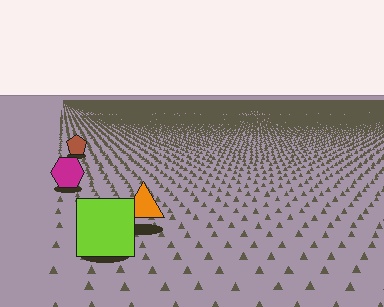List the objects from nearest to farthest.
From nearest to farthest: the lime square, the orange triangle, the magenta hexagon, the brown pentagon.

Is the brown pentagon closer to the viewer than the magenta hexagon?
No. The magenta hexagon is closer — you can tell from the texture gradient: the ground texture is coarser near it.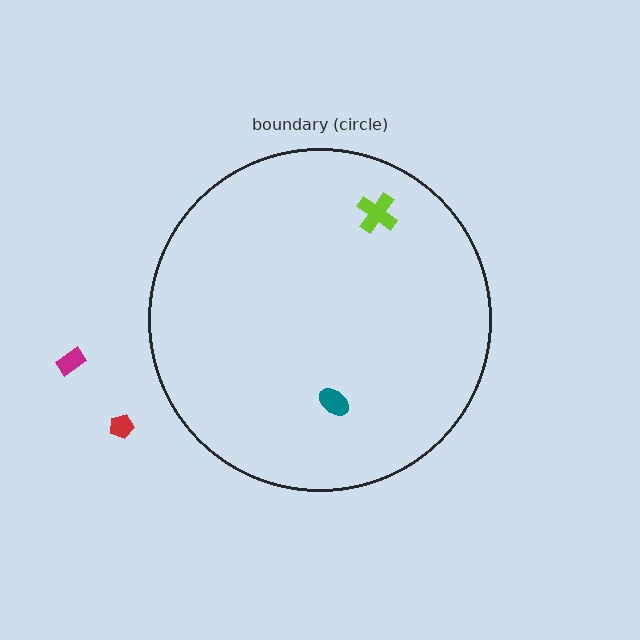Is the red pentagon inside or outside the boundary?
Outside.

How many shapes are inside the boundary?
2 inside, 2 outside.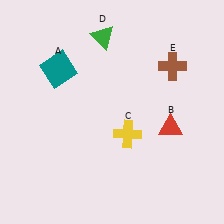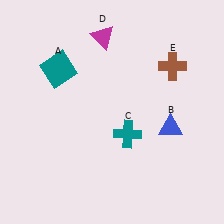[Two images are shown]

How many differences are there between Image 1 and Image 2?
There are 3 differences between the two images.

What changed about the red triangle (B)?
In Image 1, B is red. In Image 2, it changed to blue.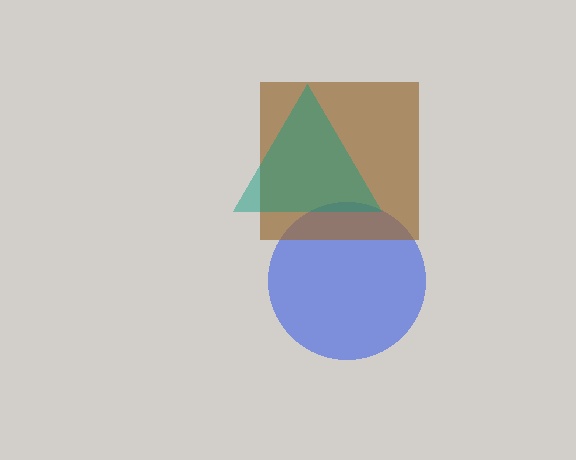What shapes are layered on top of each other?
The layered shapes are: a blue circle, a brown square, a teal triangle.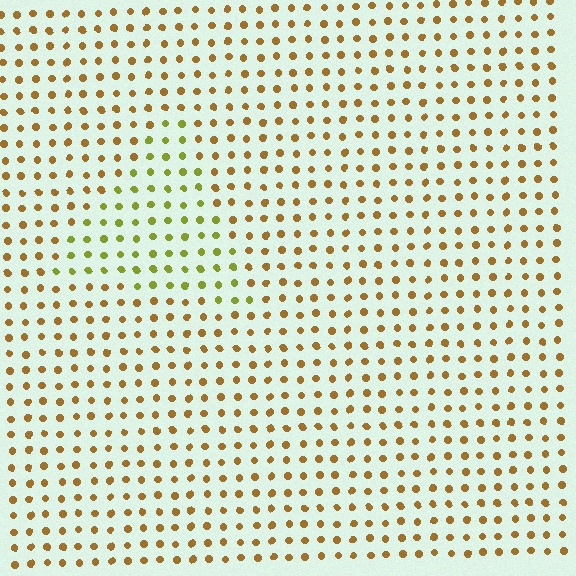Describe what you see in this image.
The image is filled with small brown elements in a uniform arrangement. A triangle-shaped region is visible where the elements are tinted to a slightly different hue, forming a subtle color boundary.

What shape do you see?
I see a triangle.